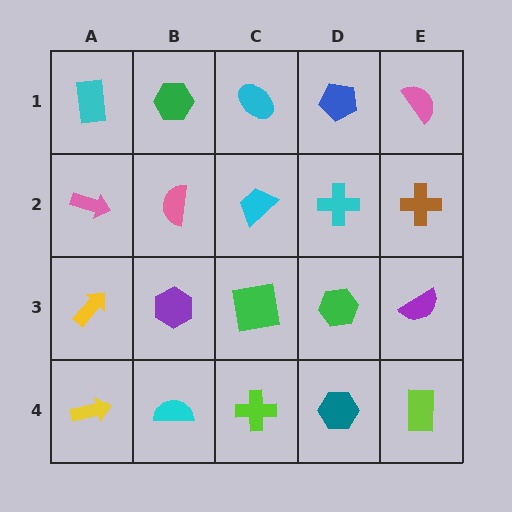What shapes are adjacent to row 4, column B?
A purple hexagon (row 3, column B), a yellow arrow (row 4, column A), a lime cross (row 4, column C).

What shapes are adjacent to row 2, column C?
A cyan ellipse (row 1, column C), a green square (row 3, column C), a pink semicircle (row 2, column B), a cyan cross (row 2, column D).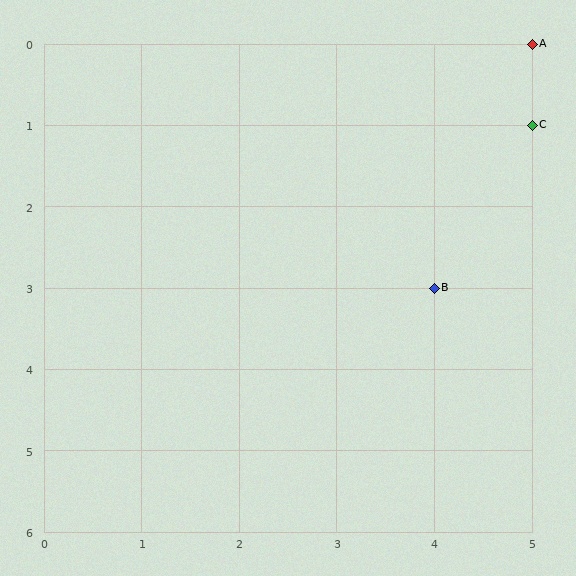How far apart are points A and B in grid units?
Points A and B are 1 column and 3 rows apart (about 3.2 grid units diagonally).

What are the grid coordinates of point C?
Point C is at grid coordinates (5, 1).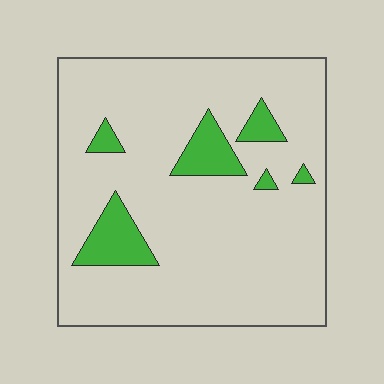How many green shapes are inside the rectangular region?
6.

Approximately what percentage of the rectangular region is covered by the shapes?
Approximately 10%.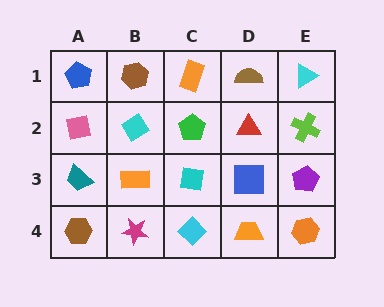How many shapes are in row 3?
5 shapes.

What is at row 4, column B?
A magenta star.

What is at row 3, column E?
A purple pentagon.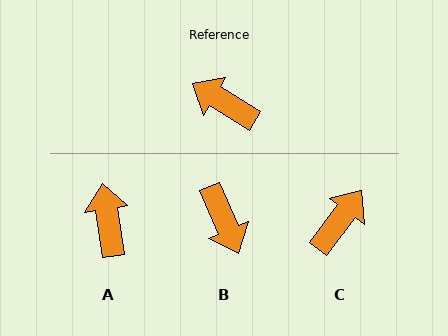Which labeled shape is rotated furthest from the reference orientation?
B, about 144 degrees away.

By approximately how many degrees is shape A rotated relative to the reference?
Approximately 50 degrees clockwise.